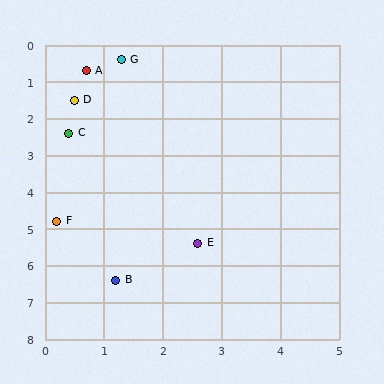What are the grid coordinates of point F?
Point F is at approximately (0.2, 4.8).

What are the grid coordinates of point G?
Point G is at approximately (1.3, 0.4).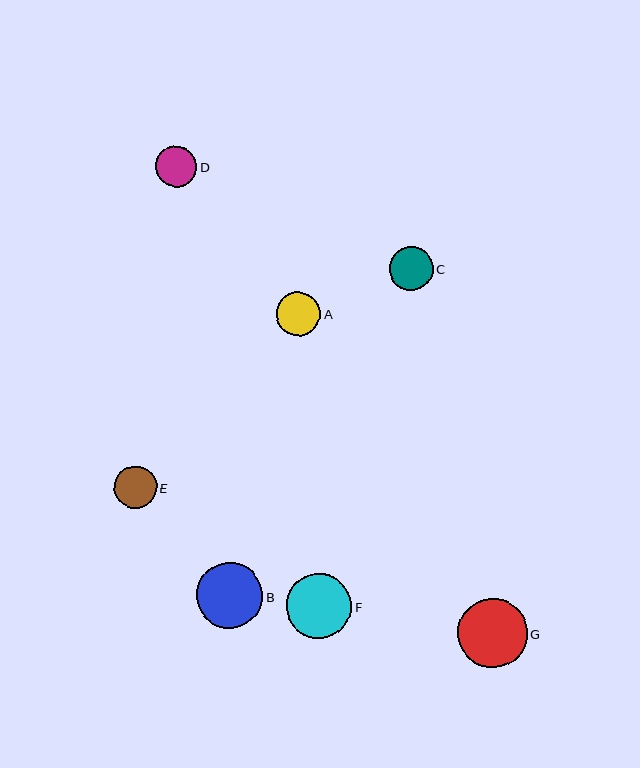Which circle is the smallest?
Circle D is the smallest with a size of approximately 41 pixels.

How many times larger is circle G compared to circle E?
Circle G is approximately 1.6 times the size of circle E.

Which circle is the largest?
Circle G is the largest with a size of approximately 69 pixels.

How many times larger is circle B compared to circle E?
Circle B is approximately 1.6 times the size of circle E.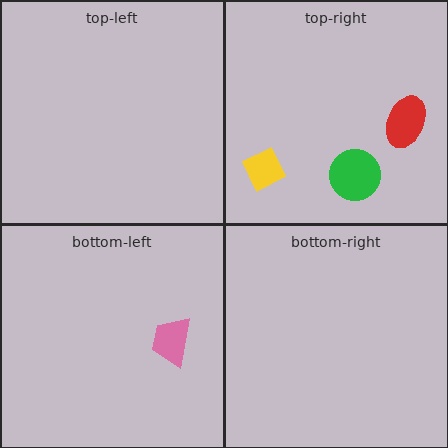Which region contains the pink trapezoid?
The bottom-left region.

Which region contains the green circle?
The top-right region.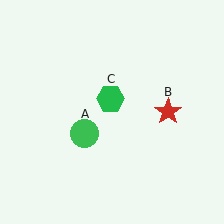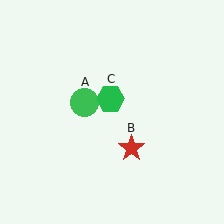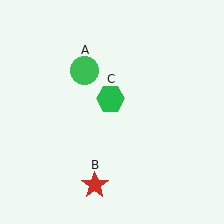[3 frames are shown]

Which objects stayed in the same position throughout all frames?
Green hexagon (object C) remained stationary.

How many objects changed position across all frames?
2 objects changed position: green circle (object A), red star (object B).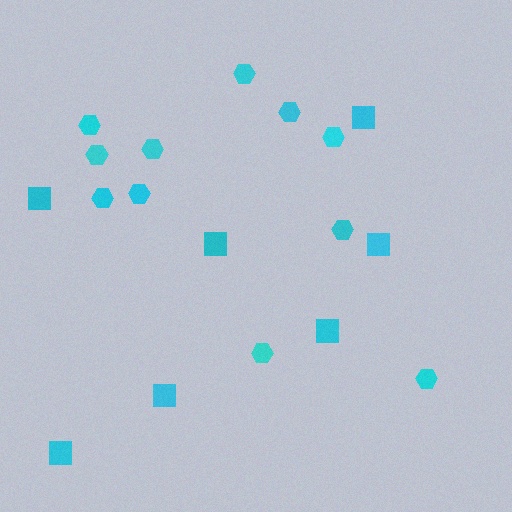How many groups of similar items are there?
There are 2 groups: one group of hexagons (11) and one group of squares (7).